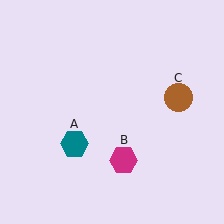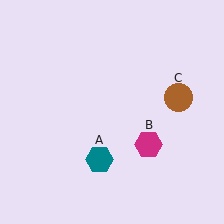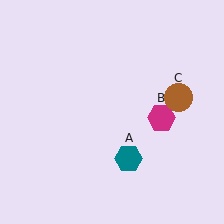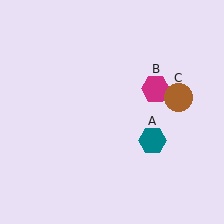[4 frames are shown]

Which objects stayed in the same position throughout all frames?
Brown circle (object C) remained stationary.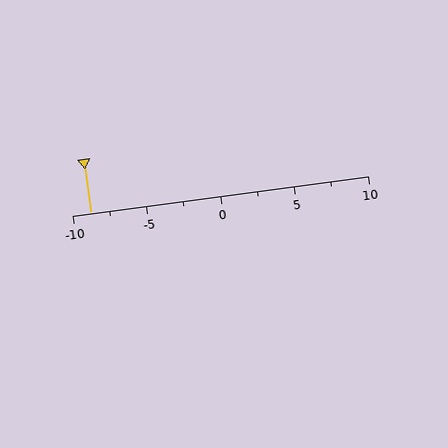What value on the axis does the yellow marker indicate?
The marker indicates approximately -8.8.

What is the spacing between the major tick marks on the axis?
The major ticks are spaced 5 apart.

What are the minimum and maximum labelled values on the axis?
The axis runs from -10 to 10.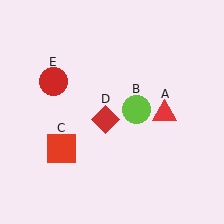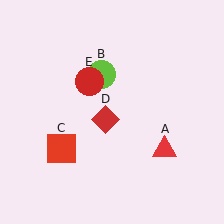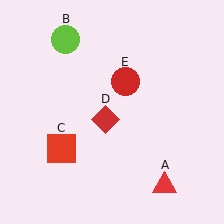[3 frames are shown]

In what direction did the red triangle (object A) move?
The red triangle (object A) moved down.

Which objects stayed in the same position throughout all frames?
Red square (object C) and red diamond (object D) remained stationary.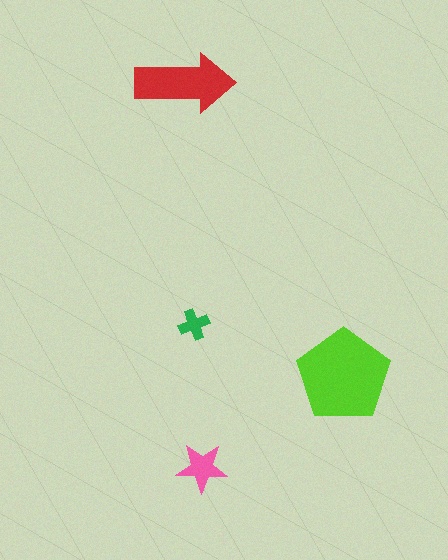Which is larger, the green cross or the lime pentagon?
The lime pentagon.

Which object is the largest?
The lime pentagon.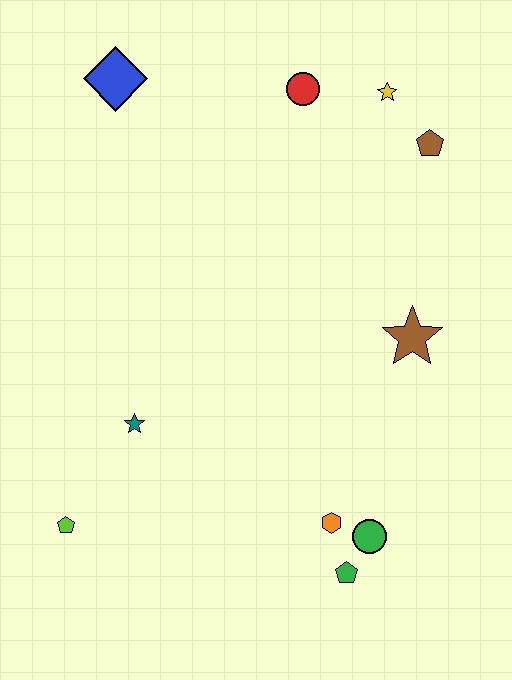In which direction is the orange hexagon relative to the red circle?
The orange hexagon is below the red circle.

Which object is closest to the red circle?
The yellow star is closest to the red circle.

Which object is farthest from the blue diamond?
The green pentagon is farthest from the blue diamond.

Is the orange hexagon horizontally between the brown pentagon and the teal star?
Yes